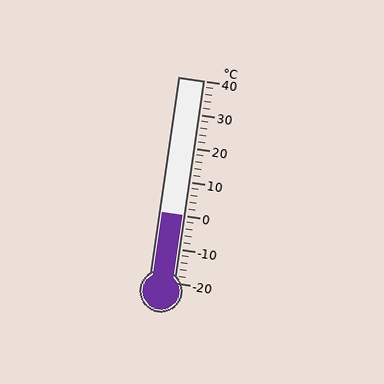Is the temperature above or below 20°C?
The temperature is below 20°C.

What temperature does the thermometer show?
The thermometer shows approximately 0°C.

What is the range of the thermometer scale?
The thermometer scale ranges from -20°C to 40°C.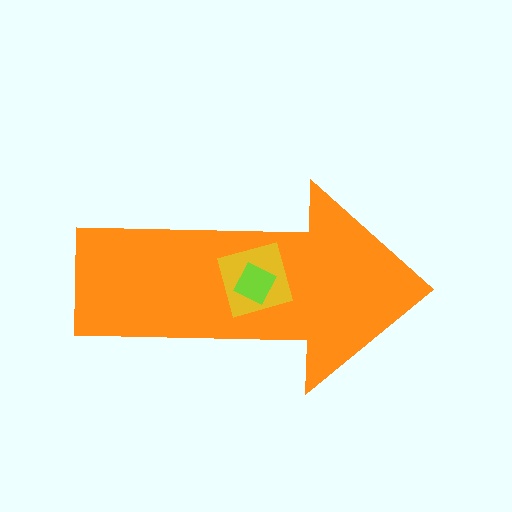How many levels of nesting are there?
3.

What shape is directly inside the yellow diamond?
The lime square.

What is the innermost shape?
The lime square.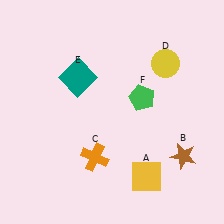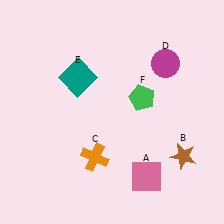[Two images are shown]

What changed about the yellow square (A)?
In Image 1, A is yellow. In Image 2, it changed to pink.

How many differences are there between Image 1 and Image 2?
There are 2 differences between the two images.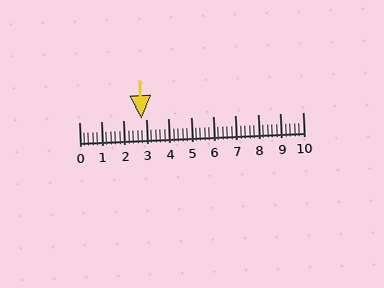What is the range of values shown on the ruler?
The ruler shows values from 0 to 10.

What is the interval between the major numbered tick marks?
The major tick marks are spaced 1 units apart.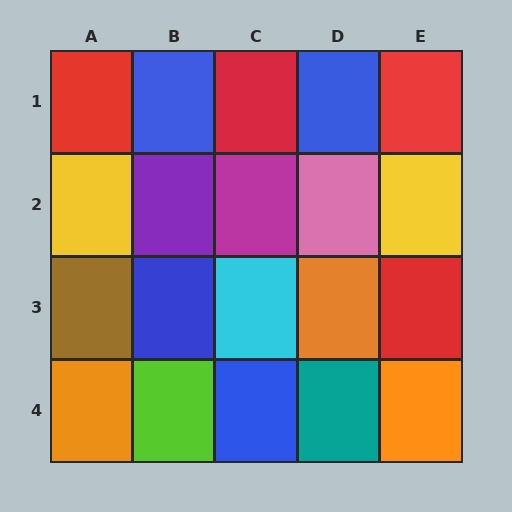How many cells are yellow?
2 cells are yellow.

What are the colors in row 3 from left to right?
Brown, blue, cyan, orange, red.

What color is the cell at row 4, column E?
Orange.